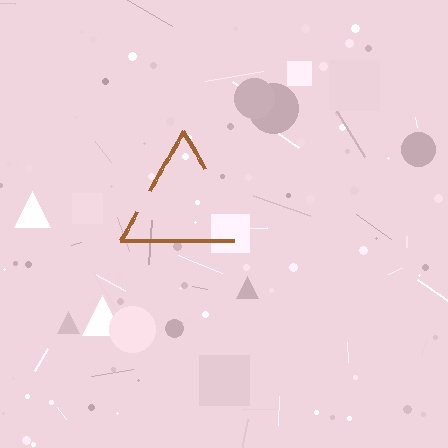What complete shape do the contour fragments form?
The contour fragments form a triangle.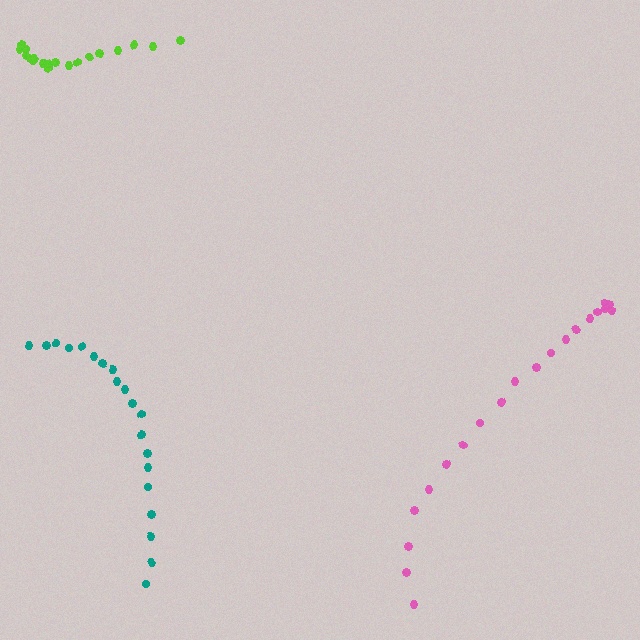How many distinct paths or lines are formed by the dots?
There are 3 distinct paths.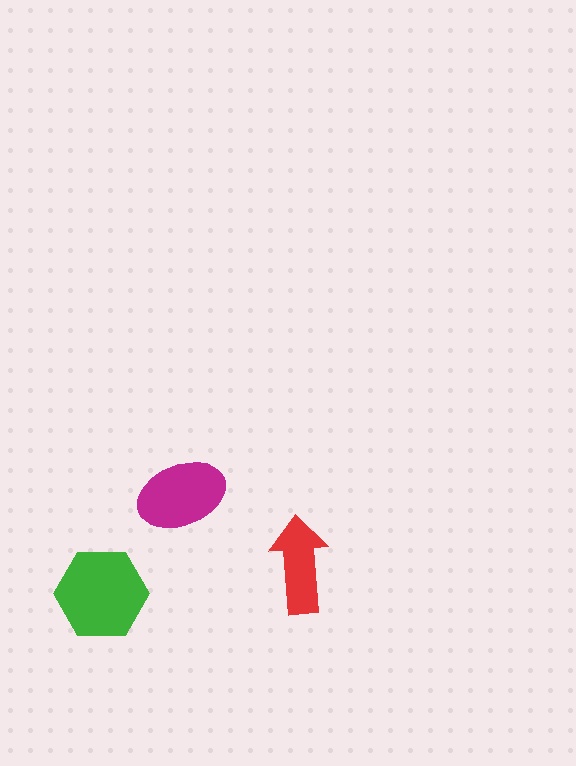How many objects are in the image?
There are 3 objects in the image.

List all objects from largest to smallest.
The green hexagon, the magenta ellipse, the red arrow.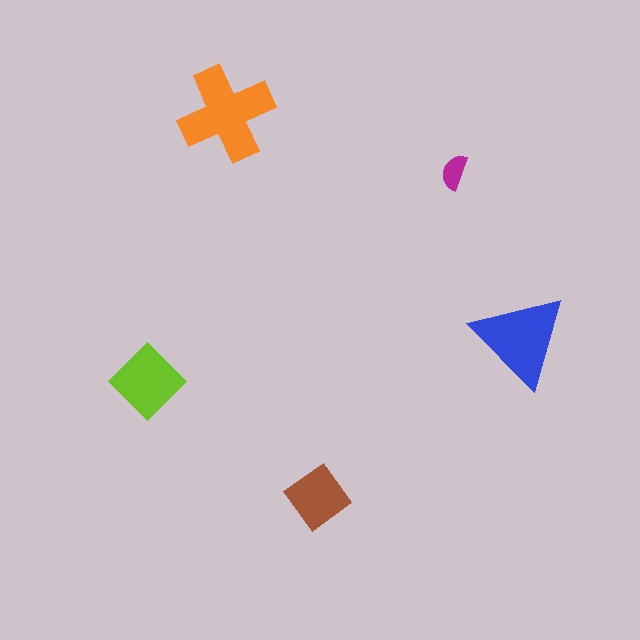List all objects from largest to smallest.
The orange cross, the blue triangle, the lime diamond, the brown diamond, the magenta semicircle.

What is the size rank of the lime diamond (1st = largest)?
3rd.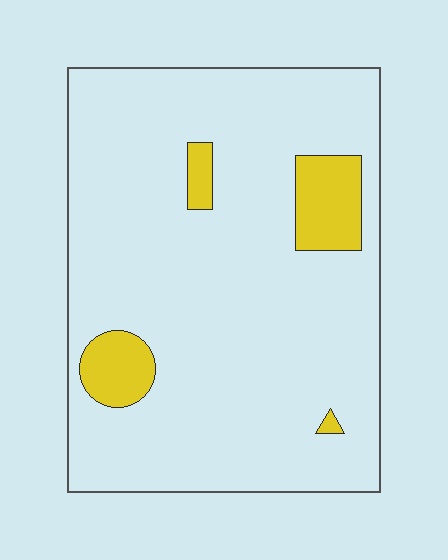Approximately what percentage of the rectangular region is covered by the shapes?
Approximately 10%.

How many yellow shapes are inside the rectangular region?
4.